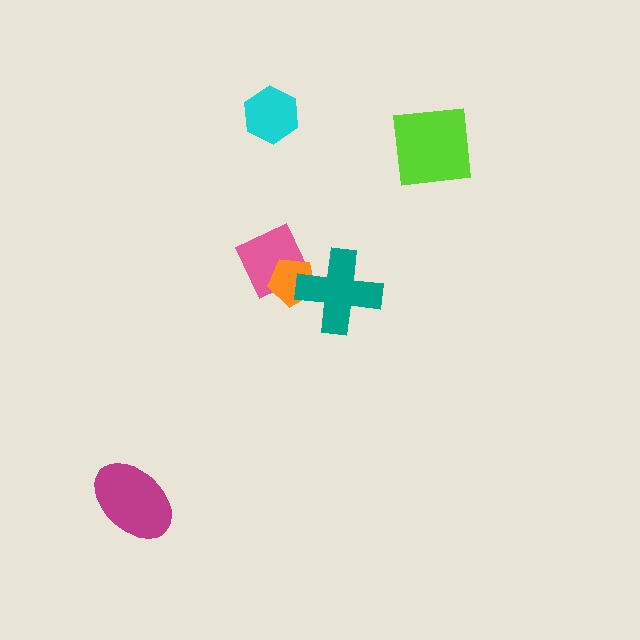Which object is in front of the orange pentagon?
The teal cross is in front of the orange pentagon.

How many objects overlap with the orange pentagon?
2 objects overlap with the orange pentagon.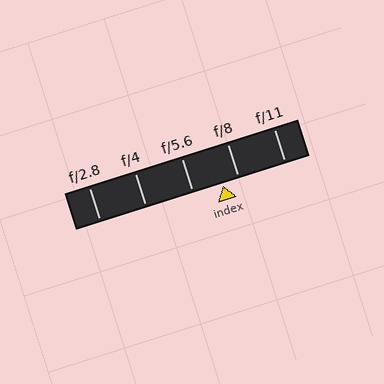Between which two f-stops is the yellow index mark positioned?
The index mark is between f/5.6 and f/8.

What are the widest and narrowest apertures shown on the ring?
The widest aperture shown is f/2.8 and the narrowest is f/11.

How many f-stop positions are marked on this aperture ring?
There are 5 f-stop positions marked.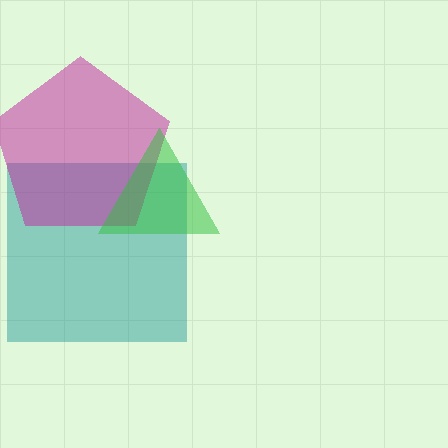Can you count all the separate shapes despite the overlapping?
Yes, there are 3 separate shapes.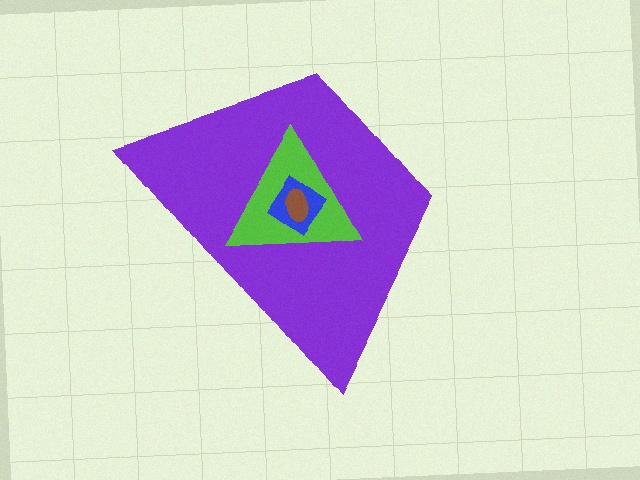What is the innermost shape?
The brown ellipse.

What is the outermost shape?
The purple trapezoid.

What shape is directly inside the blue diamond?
The brown ellipse.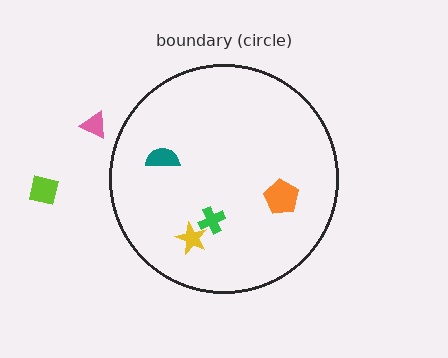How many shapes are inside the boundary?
4 inside, 2 outside.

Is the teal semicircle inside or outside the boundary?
Inside.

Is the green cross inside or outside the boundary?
Inside.